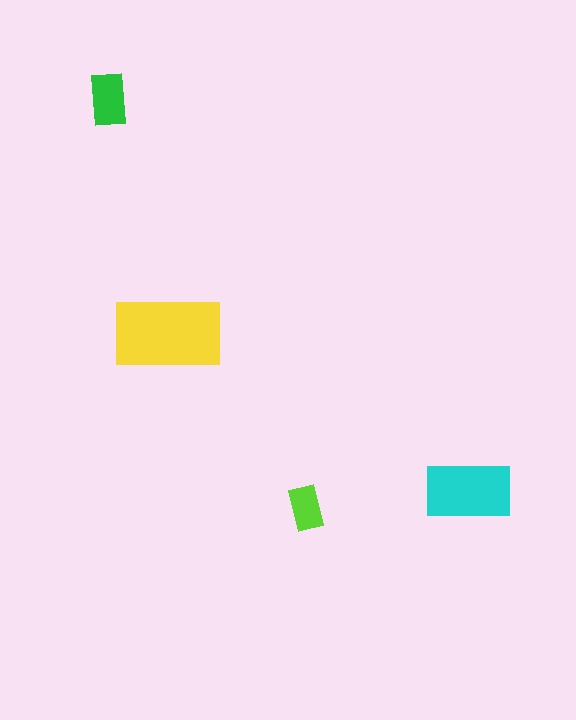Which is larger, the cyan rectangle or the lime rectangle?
The cyan one.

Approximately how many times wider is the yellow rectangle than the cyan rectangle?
About 1.5 times wider.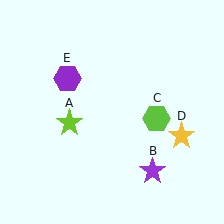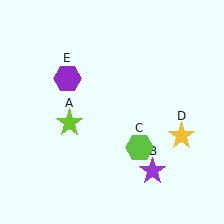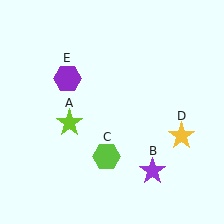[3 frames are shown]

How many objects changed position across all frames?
1 object changed position: lime hexagon (object C).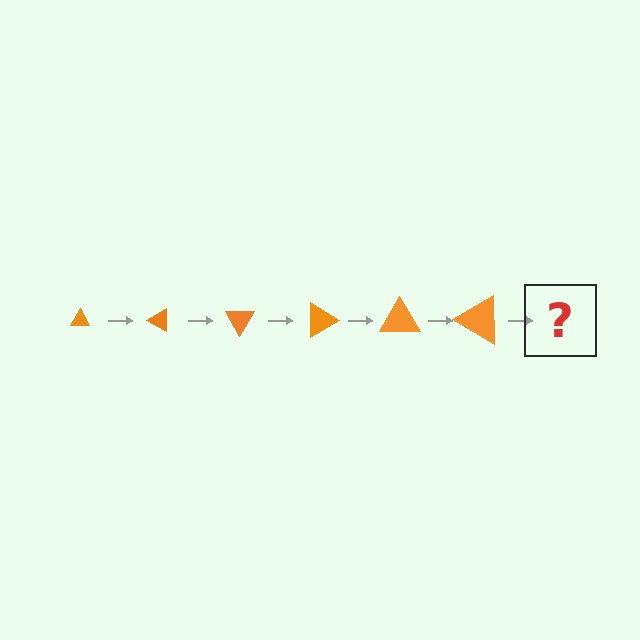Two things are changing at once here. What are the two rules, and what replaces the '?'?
The two rules are that the triangle grows larger each step and it rotates 30 degrees each step. The '?' should be a triangle, larger than the previous one and rotated 180 degrees from the start.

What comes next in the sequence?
The next element should be a triangle, larger than the previous one and rotated 180 degrees from the start.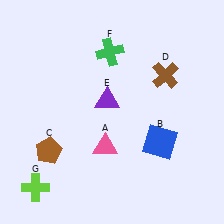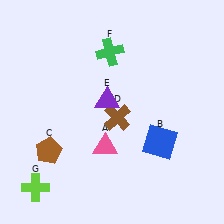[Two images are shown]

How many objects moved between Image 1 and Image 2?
1 object moved between the two images.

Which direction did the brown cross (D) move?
The brown cross (D) moved left.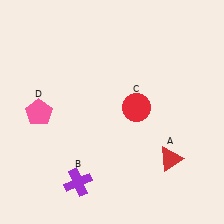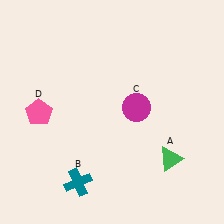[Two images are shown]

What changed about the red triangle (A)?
In Image 1, A is red. In Image 2, it changed to green.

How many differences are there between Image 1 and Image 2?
There are 3 differences between the two images.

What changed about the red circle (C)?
In Image 1, C is red. In Image 2, it changed to magenta.